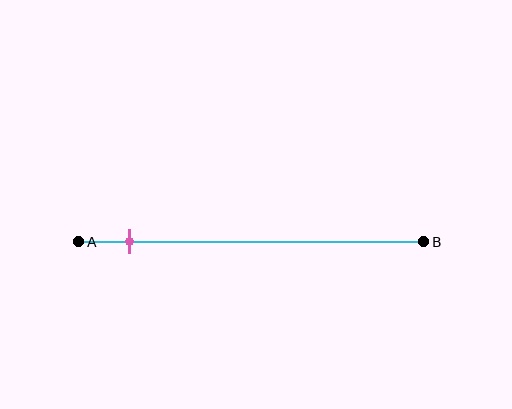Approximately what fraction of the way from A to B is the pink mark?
The pink mark is approximately 15% of the way from A to B.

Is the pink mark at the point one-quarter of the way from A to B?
No, the mark is at about 15% from A, not at the 25% one-quarter point.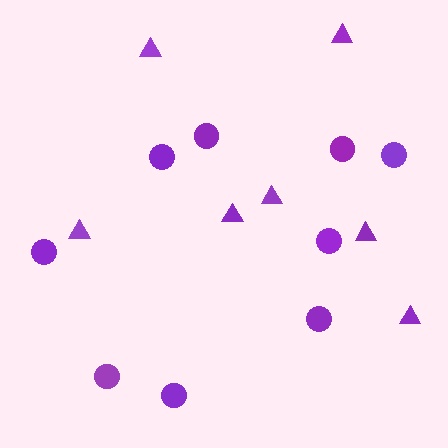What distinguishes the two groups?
There are 2 groups: one group of triangles (7) and one group of circles (9).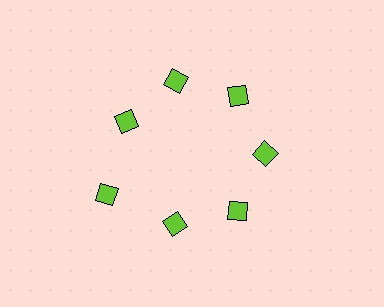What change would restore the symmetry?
The symmetry would be restored by moving it inward, back onto the ring so that all 7 diamonds sit at equal angles and equal distance from the center.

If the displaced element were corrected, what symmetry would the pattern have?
It would have 7-fold rotational symmetry — the pattern would map onto itself every 51 degrees.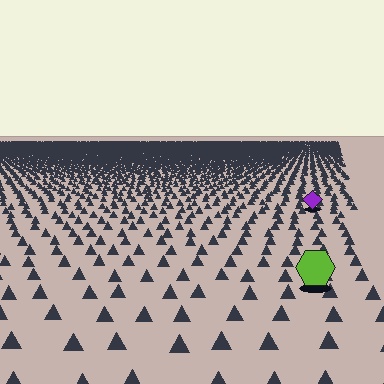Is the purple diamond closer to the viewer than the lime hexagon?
No. The lime hexagon is closer — you can tell from the texture gradient: the ground texture is coarser near it.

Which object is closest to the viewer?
The lime hexagon is closest. The texture marks near it are larger and more spread out.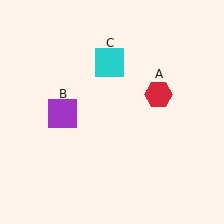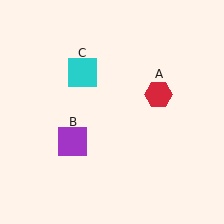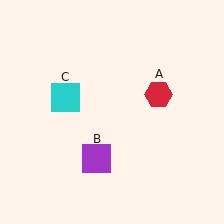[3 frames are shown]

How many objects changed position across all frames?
2 objects changed position: purple square (object B), cyan square (object C).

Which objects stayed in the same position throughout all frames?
Red hexagon (object A) remained stationary.